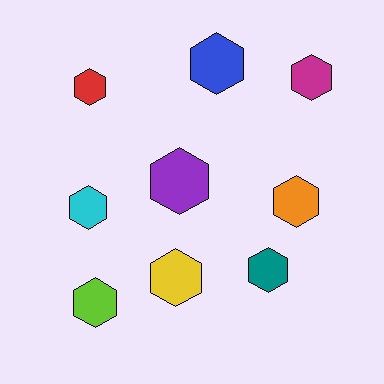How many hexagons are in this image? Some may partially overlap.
There are 9 hexagons.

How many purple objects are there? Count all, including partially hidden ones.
There is 1 purple object.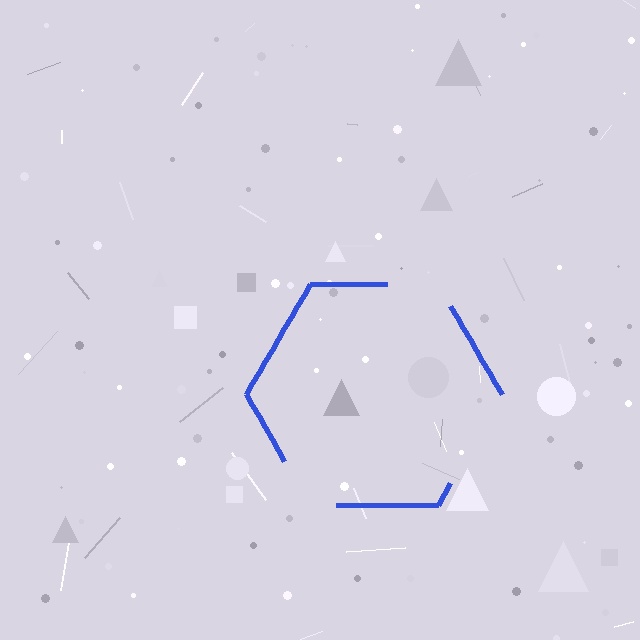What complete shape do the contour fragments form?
The contour fragments form a hexagon.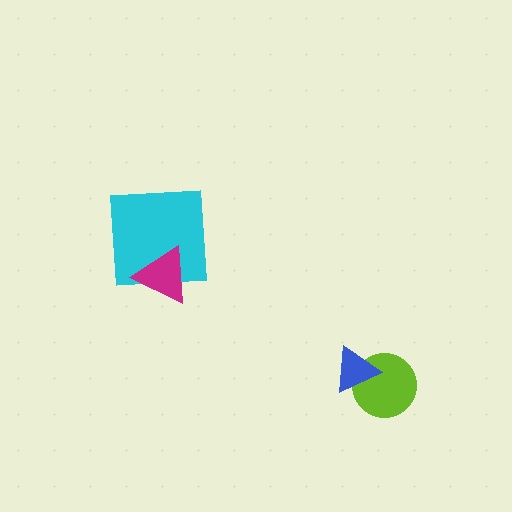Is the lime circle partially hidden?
Yes, it is partially covered by another shape.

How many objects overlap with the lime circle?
1 object overlaps with the lime circle.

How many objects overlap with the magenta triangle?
1 object overlaps with the magenta triangle.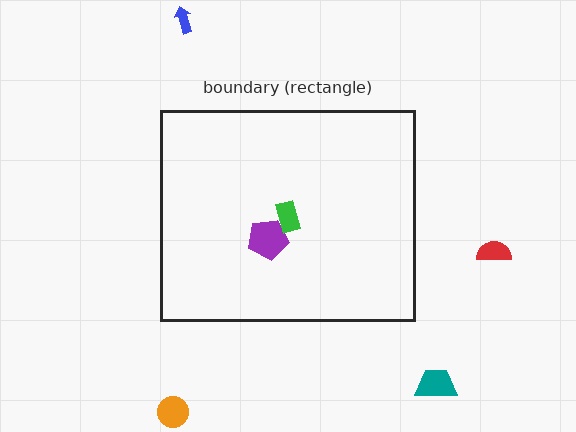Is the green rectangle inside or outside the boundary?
Inside.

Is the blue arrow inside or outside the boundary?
Outside.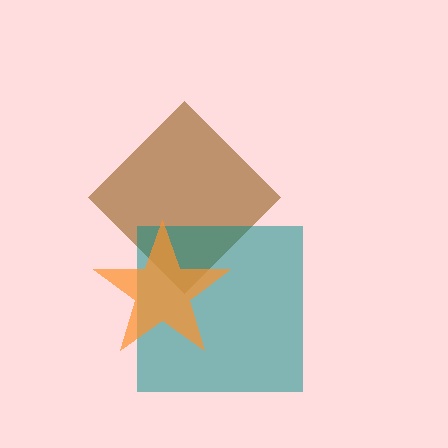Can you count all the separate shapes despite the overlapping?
Yes, there are 3 separate shapes.